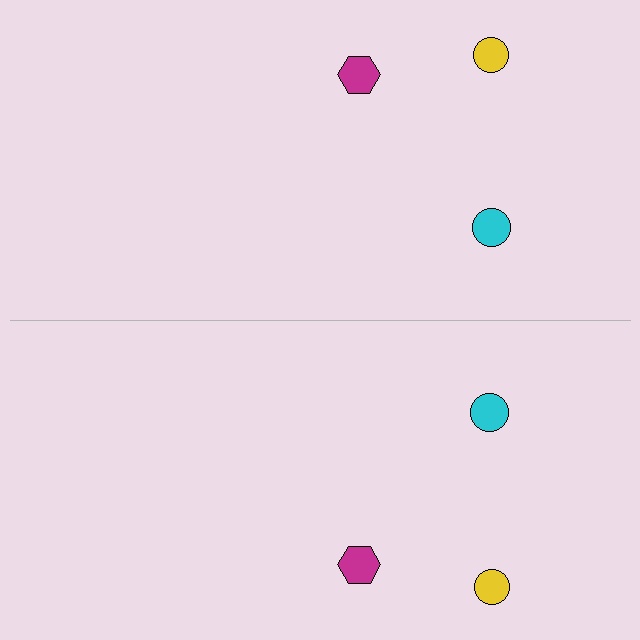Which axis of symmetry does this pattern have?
The pattern has a horizontal axis of symmetry running through the center of the image.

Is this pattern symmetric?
Yes, this pattern has bilateral (reflection) symmetry.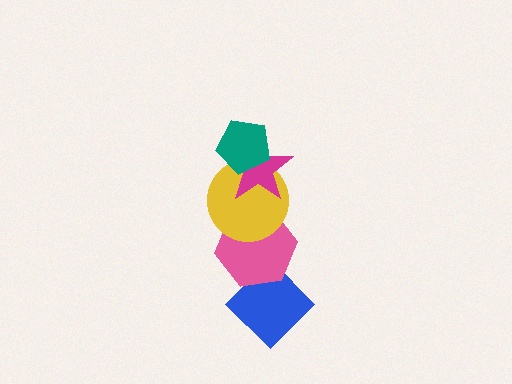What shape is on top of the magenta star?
The teal pentagon is on top of the magenta star.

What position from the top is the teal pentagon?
The teal pentagon is 1st from the top.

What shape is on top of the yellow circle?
The magenta star is on top of the yellow circle.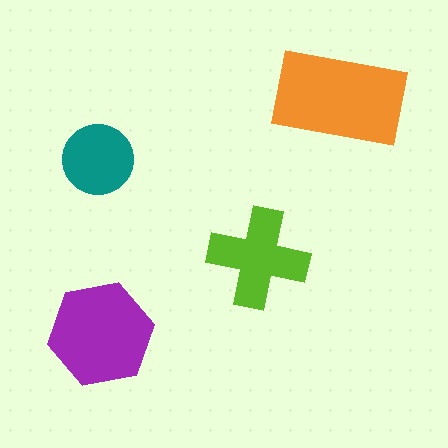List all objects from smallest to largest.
The teal circle, the lime cross, the purple hexagon, the orange rectangle.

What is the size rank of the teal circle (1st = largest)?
4th.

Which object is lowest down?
The purple hexagon is bottommost.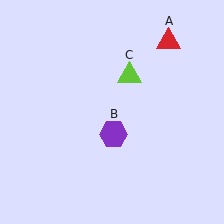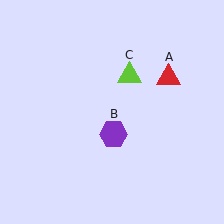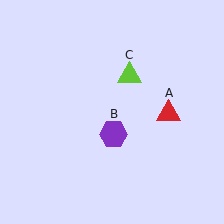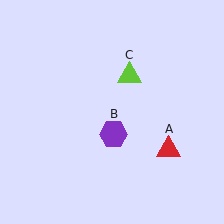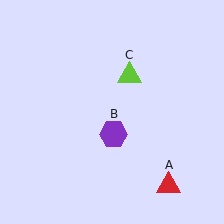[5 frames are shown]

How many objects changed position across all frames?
1 object changed position: red triangle (object A).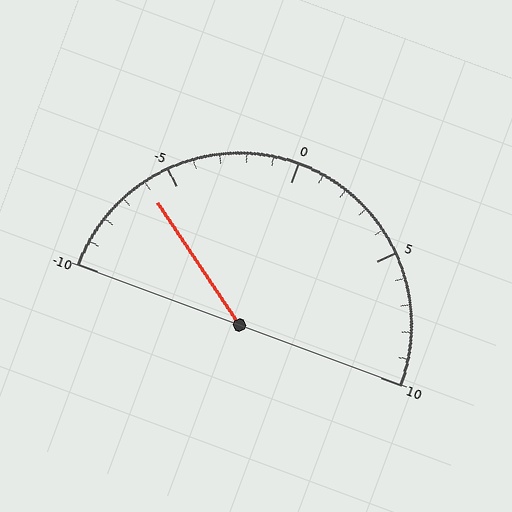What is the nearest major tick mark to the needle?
The nearest major tick mark is -5.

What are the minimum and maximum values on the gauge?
The gauge ranges from -10 to 10.